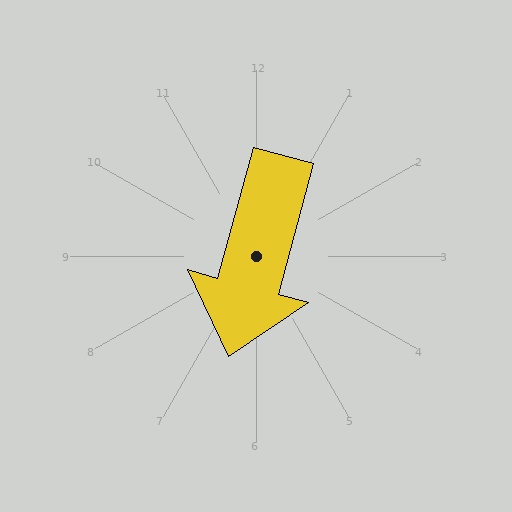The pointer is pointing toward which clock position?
Roughly 7 o'clock.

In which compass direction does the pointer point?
South.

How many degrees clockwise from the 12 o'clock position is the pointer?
Approximately 195 degrees.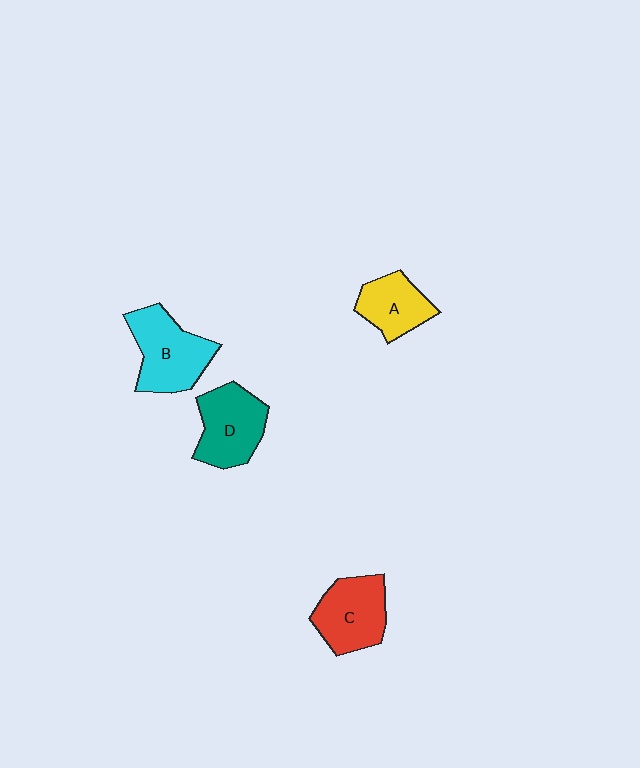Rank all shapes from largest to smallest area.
From largest to smallest: B (cyan), D (teal), C (red), A (yellow).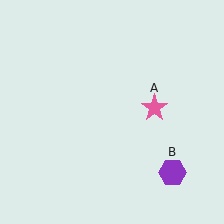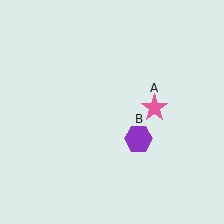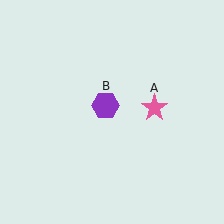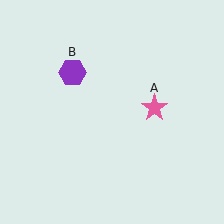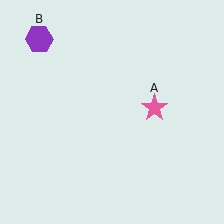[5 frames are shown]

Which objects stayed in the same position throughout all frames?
Pink star (object A) remained stationary.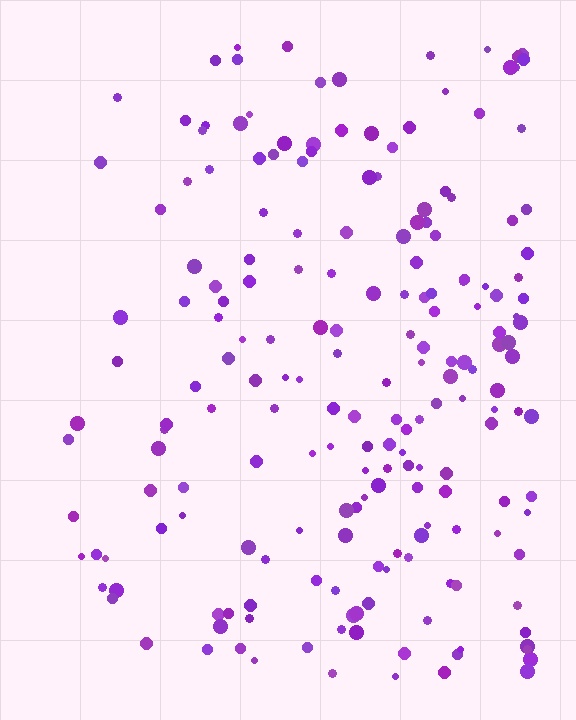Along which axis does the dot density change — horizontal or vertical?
Horizontal.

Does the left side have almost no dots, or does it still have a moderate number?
Still a moderate number, just noticeably fewer than the right.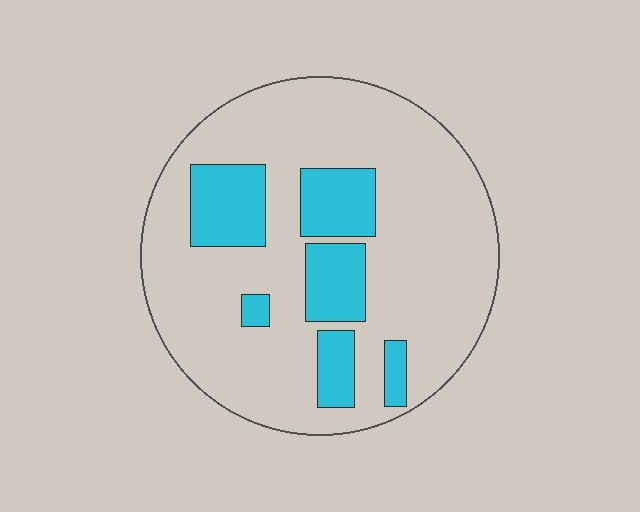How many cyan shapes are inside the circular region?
6.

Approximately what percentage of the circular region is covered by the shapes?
Approximately 20%.